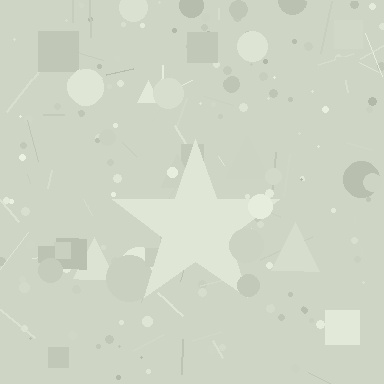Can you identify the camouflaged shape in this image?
The camouflaged shape is a star.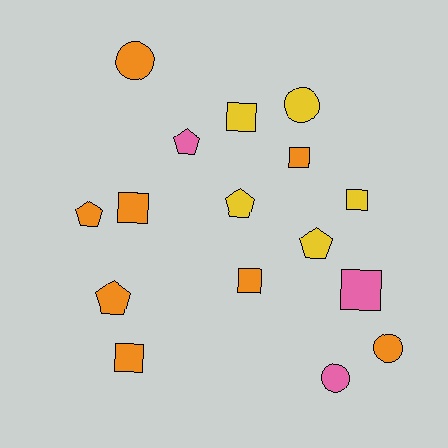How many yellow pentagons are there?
There are 2 yellow pentagons.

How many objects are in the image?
There are 16 objects.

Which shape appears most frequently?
Square, with 7 objects.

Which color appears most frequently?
Orange, with 8 objects.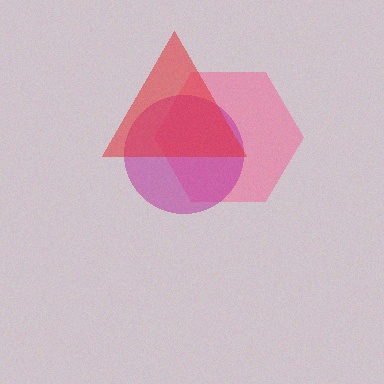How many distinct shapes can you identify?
There are 3 distinct shapes: a pink hexagon, a magenta circle, a red triangle.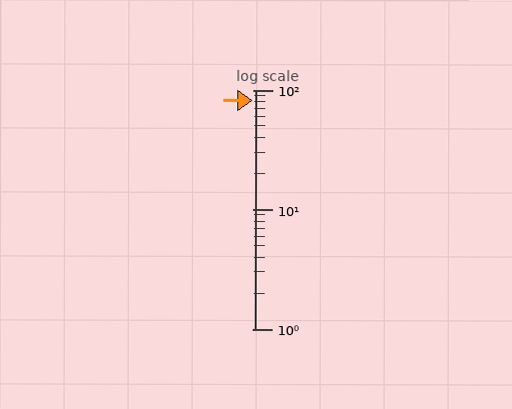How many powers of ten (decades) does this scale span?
The scale spans 2 decades, from 1 to 100.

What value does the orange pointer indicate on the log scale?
The pointer indicates approximately 82.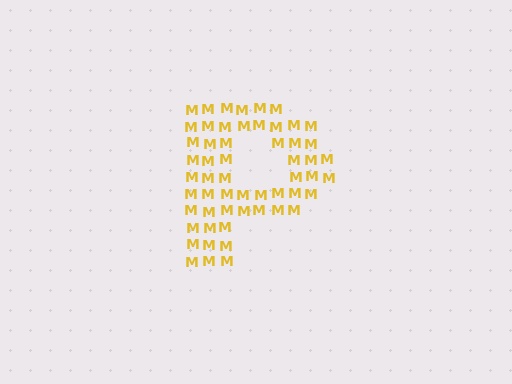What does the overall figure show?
The overall figure shows the letter P.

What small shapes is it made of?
It is made of small letter M's.